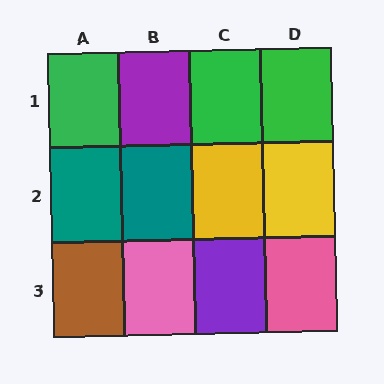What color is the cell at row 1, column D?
Green.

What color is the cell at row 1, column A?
Green.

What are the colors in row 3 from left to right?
Brown, pink, purple, pink.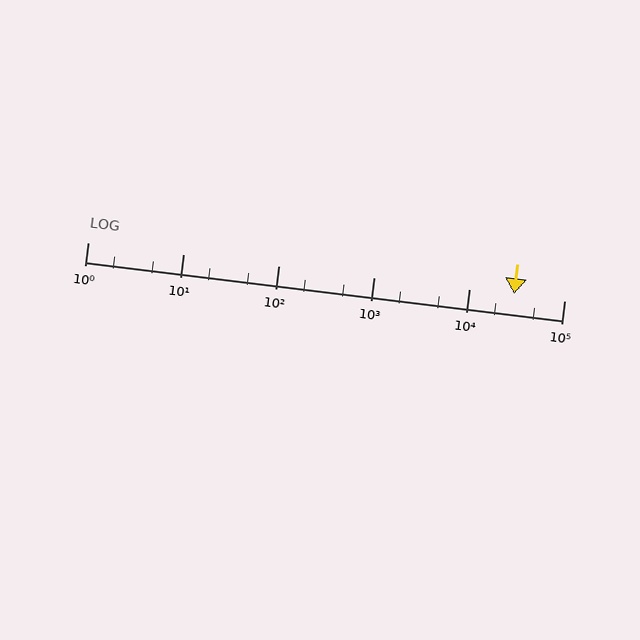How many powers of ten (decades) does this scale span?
The scale spans 5 decades, from 1 to 100000.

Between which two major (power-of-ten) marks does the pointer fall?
The pointer is between 10000 and 100000.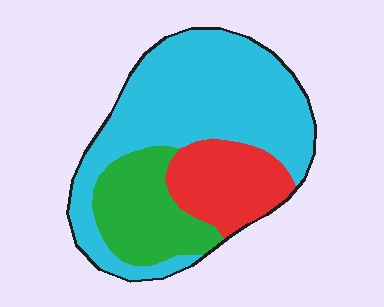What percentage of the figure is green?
Green takes up about one fifth (1/5) of the figure.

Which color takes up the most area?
Cyan, at roughly 60%.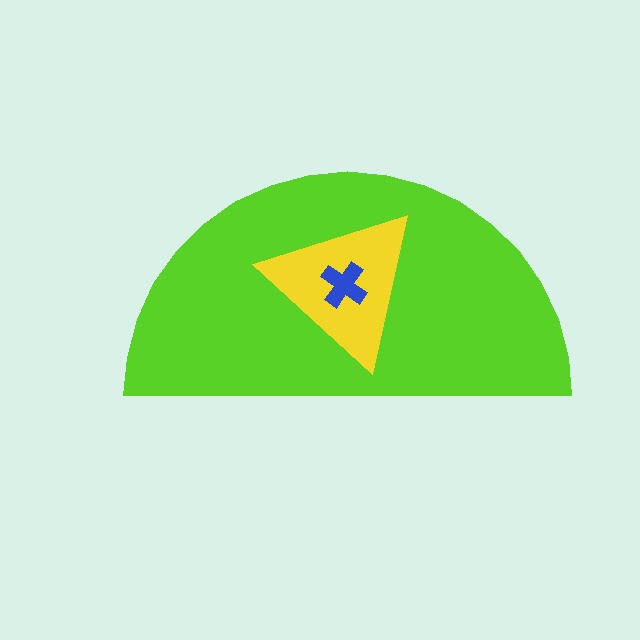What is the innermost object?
The blue cross.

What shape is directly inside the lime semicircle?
The yellow triangle.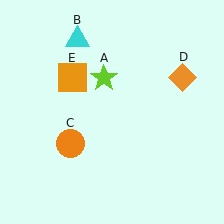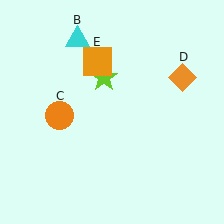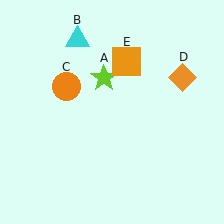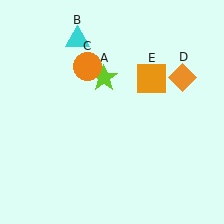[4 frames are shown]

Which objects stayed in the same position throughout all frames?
Lime star (object A) and cyan triangle (object B) and orange diamond (object D) remained stationary.